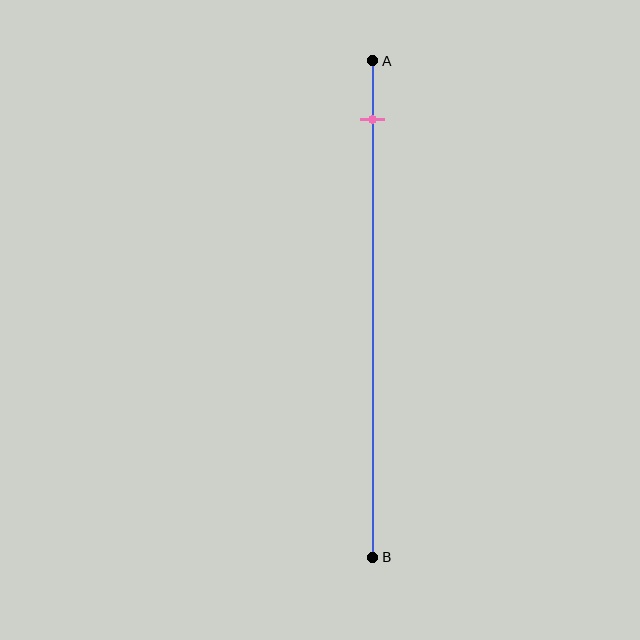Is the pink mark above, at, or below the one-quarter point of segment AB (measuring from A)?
The pink mark is above the one-quarter point of segment AB.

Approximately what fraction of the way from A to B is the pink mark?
The pink mark is approximately 10% of the way from A to B.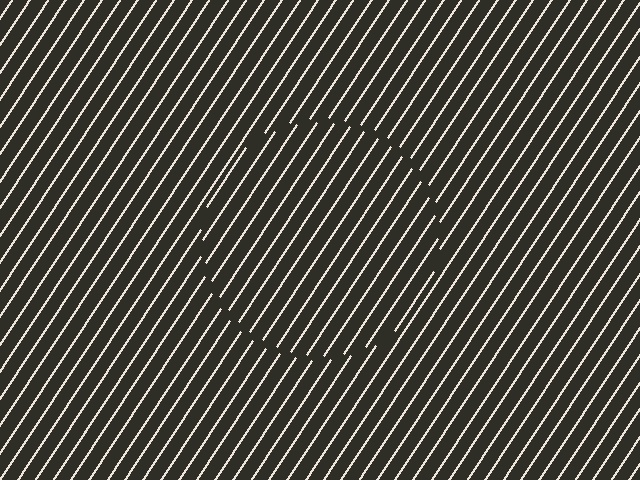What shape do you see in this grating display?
An illusory circle. The interior of the shape contains the same grating, shifted by half a period — the contour is defined by the phase discontinuity where line-ends from the inner and outer gratings abut.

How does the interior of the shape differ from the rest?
The interior of the shape contains the same grating, shifted by half a period — the contour is defined by the phase discontinuity where line-ends from the inner and outer gratings abut.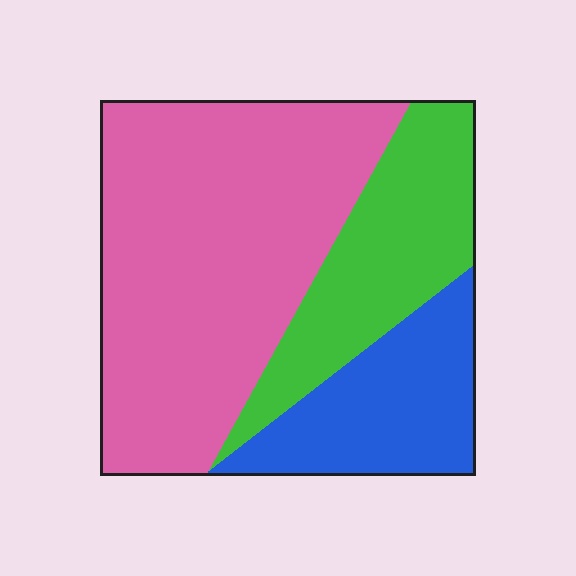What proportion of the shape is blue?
Blue covers roughly 20% of the shape.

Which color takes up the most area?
Pink, at roughly 55%.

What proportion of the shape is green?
Green takes up between a sixth and a third of the shape.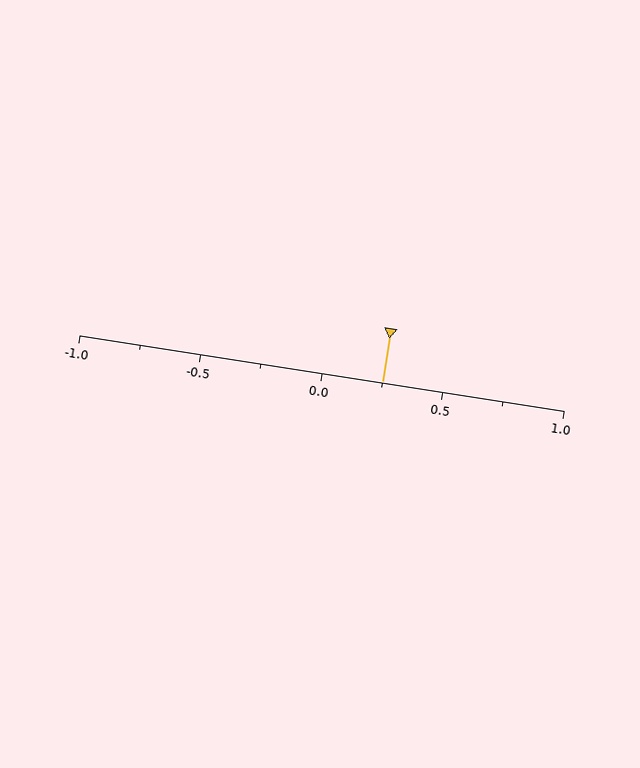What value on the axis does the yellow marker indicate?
The marker indicates approximately 0.25.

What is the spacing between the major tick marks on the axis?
The major ticks are spaced 0.5 apart.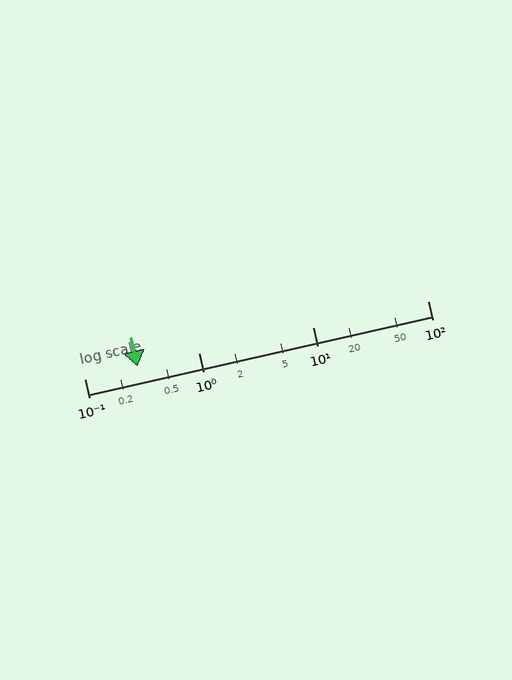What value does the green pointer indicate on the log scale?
The pointer indicates approximately 0.29.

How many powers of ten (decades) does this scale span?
The scale spans 3 decades, from 0.1 to 100.